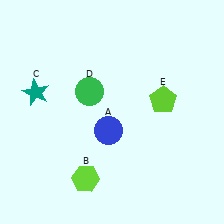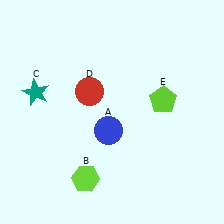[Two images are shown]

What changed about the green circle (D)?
In Image 1, D is green. In Image 2, it changed to red.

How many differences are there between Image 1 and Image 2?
There is 1 difference between the two images.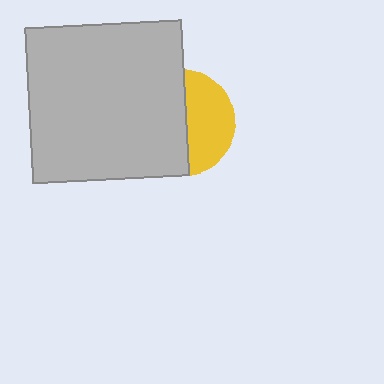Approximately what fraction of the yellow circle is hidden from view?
Roughly 57% of the yellow circle is hidden behind the light gray square.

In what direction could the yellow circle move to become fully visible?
The yellow circle could move right. That would shift it out from behind the light gray square entirely.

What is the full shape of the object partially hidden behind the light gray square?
The partially hidden object is a yellow circle.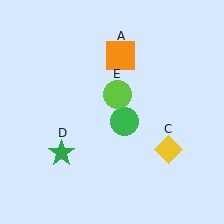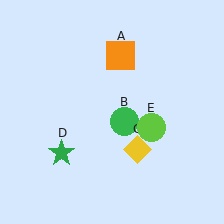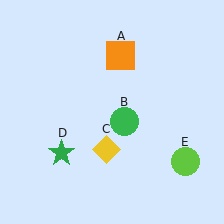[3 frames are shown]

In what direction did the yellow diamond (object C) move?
The yellow diamond (object C) moved left.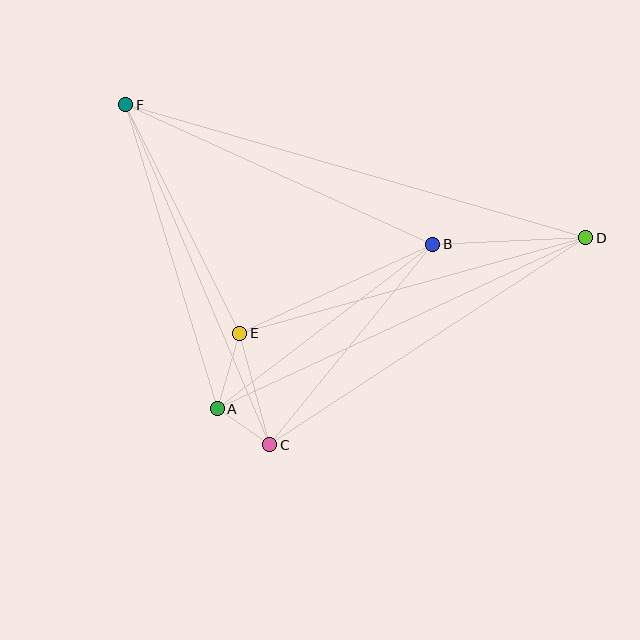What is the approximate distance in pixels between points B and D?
The distance between B and D is approximately 153 pixels.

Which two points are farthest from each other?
Points D and F are farthest from each other.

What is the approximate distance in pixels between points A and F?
The distance between A and F is approximately 318 pixels.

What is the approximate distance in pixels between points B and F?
The distance between B and F is approximately 337 pixels.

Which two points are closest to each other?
Points A and C are closest to each other.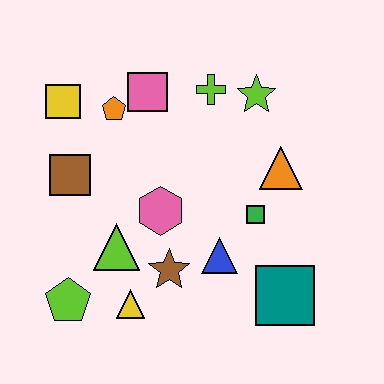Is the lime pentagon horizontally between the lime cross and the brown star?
No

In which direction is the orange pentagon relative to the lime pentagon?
The orange pentagon is above the lime pentagon.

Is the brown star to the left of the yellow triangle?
No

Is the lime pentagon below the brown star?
Yes